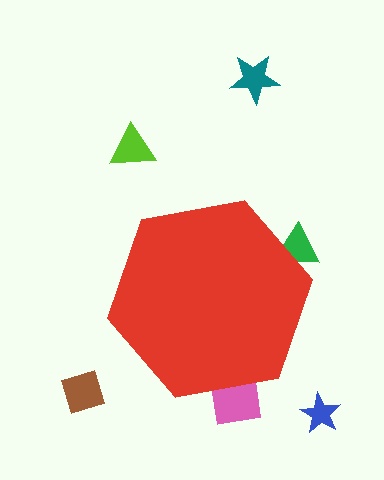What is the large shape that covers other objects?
A red hexagon.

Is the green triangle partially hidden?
Yes, the green triangle is partially hidden behind the red hexagon.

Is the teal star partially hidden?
No, the teal star is fully visible.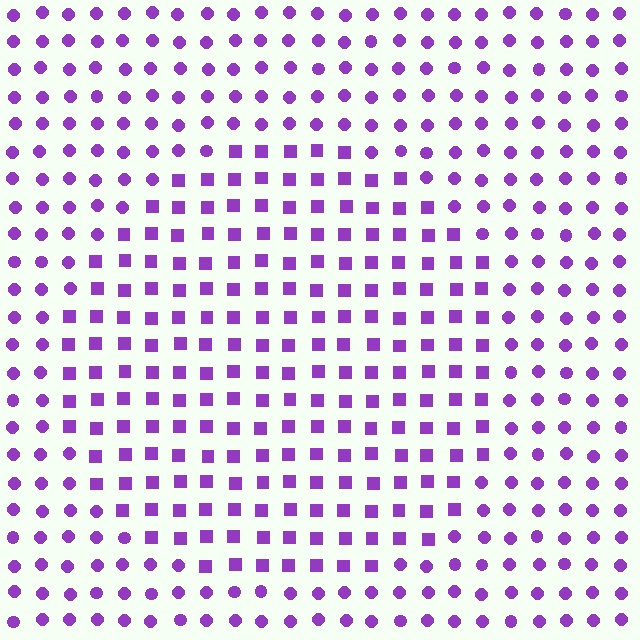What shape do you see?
I see a circle.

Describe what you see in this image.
The image is filled with small purple elements arranged in a uniform grid. A circle-shaped region contains squares, while the surrounding area contains circles. The boundary is defined purely by the change in element shape.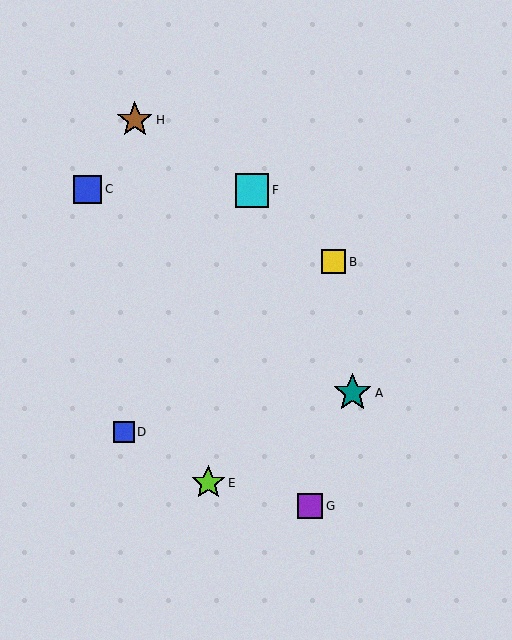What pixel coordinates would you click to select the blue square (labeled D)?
Click at (124, 432) to select the blue square D.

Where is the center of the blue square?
The center of the blue square is at (124, 432).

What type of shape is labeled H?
Shape H is a brown star.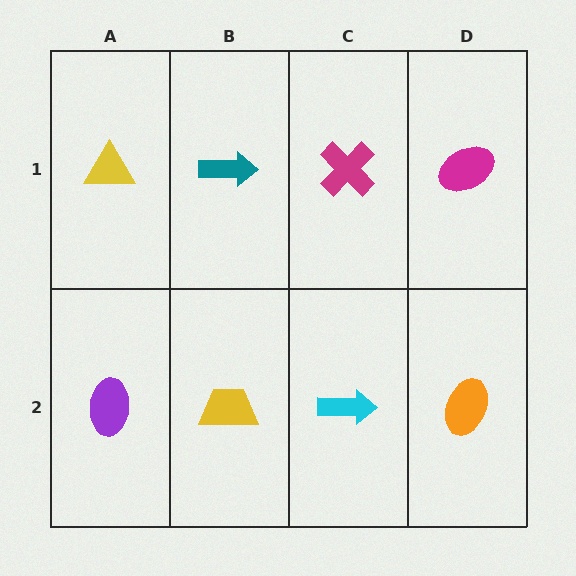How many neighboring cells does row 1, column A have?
2.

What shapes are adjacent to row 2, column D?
A magenta ellipse (row 1, column D), a cyan arrow (row 2, column C).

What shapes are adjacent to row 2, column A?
A yellow triangle (row 1, column A), a yellow trapezoid (row 2, column B).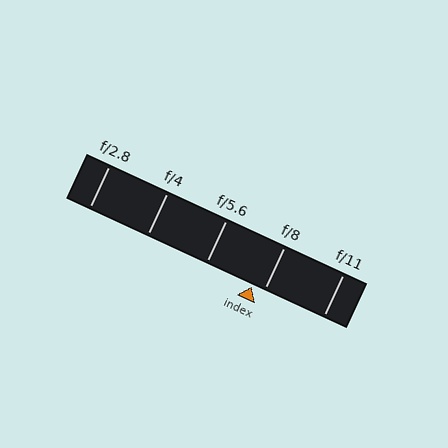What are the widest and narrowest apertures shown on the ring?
The widest aperture shown is f/2.8 and the narrowest is f/11.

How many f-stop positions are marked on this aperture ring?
There are 5 f-stop positions marked.